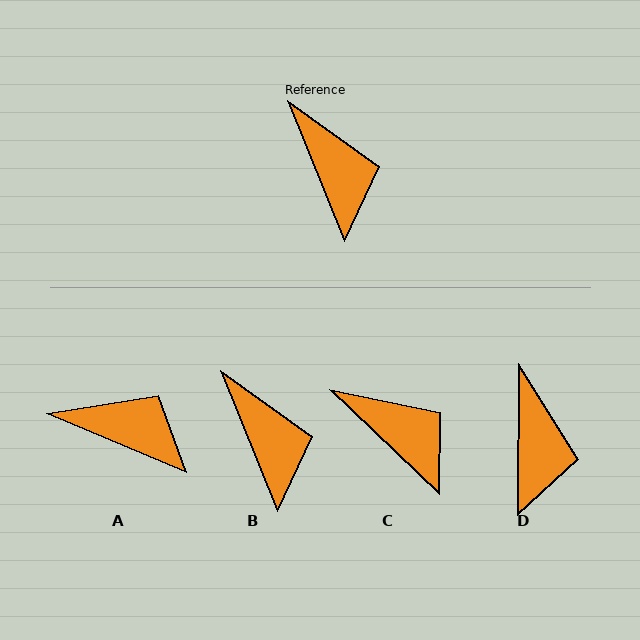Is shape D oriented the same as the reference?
No, it is off by about 22 degrees.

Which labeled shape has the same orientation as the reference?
B.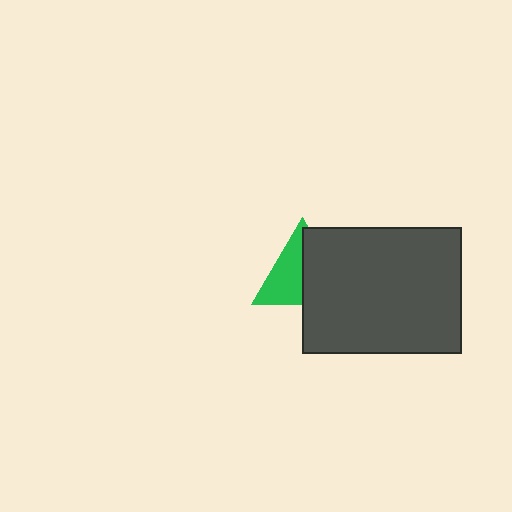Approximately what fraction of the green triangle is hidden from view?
Roughly 51% of the green triangle is hidden behind the dark gray rectangle.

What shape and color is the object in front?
The object in front is a dark gray rectangle.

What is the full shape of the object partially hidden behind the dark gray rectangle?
The partially hidden object is a green triangle.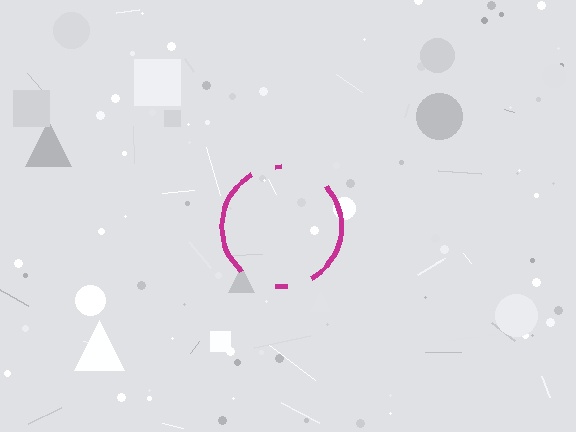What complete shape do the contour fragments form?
The contour fragments form a circle.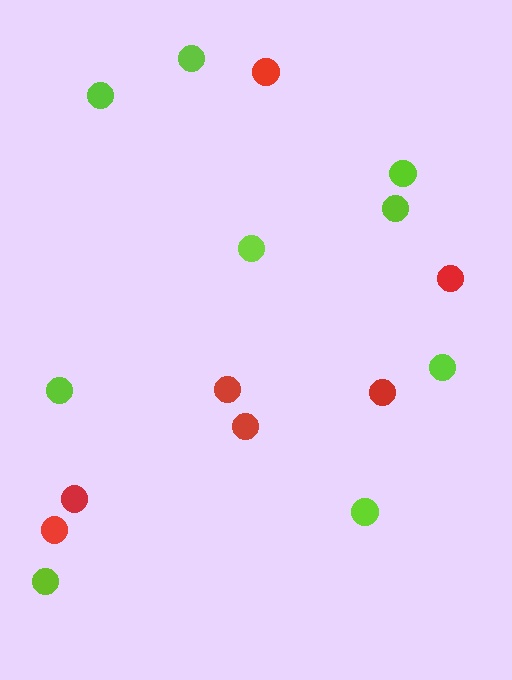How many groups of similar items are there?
There are 2 groups: one group of lime circles (9) and one group of red circles (7).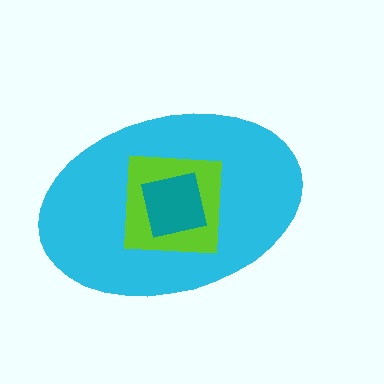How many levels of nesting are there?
3.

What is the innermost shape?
The teal square.